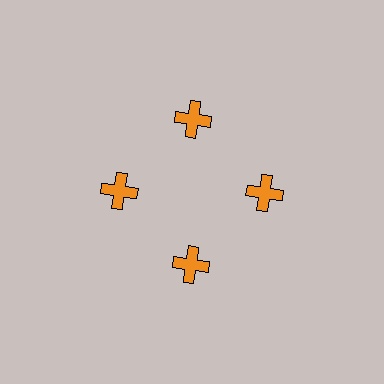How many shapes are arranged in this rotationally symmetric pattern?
There are 4 shapes, arranged in 4 groups of 1.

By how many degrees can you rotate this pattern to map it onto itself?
The pattern maps onto itself every 90 degrees of rotation.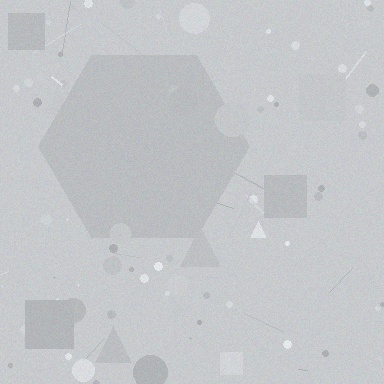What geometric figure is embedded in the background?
A hexagon is embedded in the background.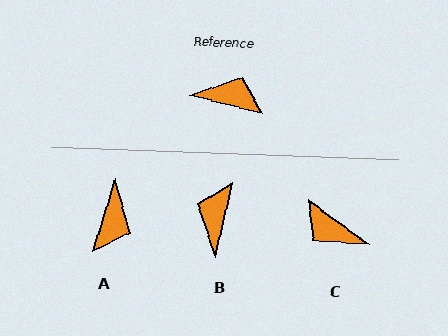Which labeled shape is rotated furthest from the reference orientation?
C, about 158 degrees away.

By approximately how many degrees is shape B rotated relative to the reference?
Approximately 91 degrees counter-clockwise.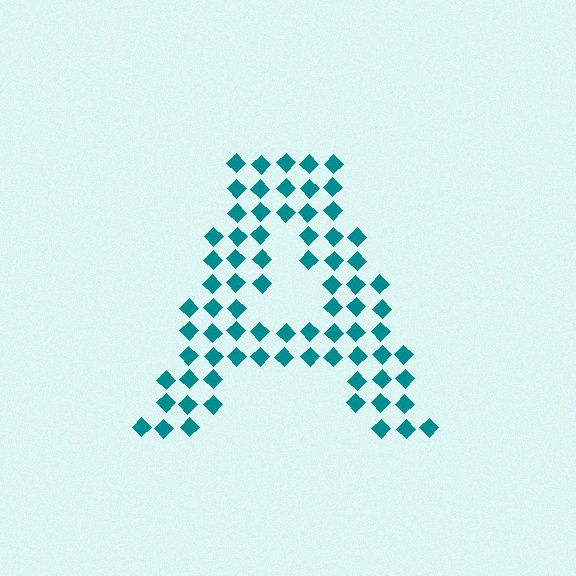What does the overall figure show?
The overall figure shows the letter A.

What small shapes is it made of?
It is made of small diamonds.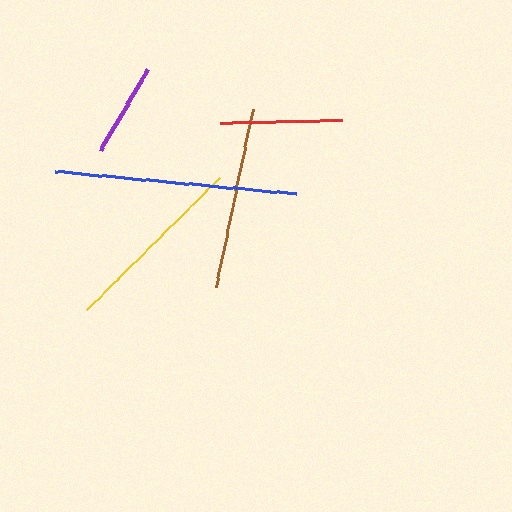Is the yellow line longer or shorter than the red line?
The yellow line is longer than the red line.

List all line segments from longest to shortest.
From longest to shortest: blue, yellow, brown, red, purple.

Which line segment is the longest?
The blue line is the longest at approximately 242 pixels.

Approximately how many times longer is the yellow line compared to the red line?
The yellow line is approximately 1.5 times the length of the red line.